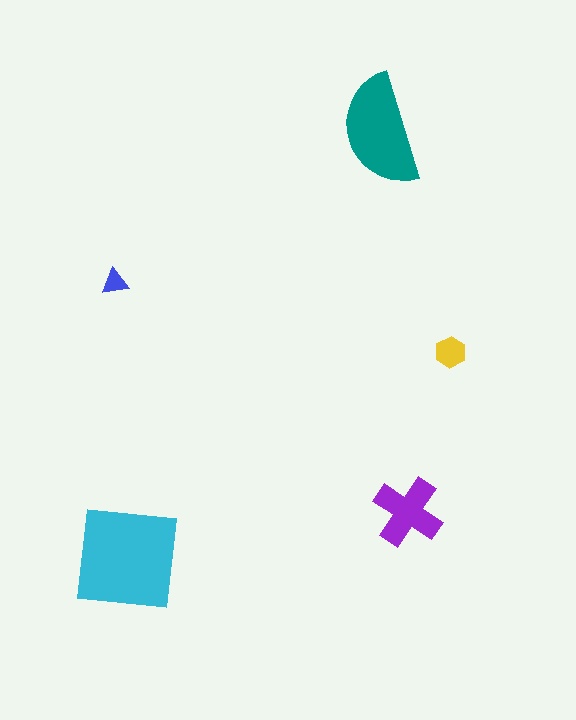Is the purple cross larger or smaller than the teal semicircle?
Smaller.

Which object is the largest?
The cyan square.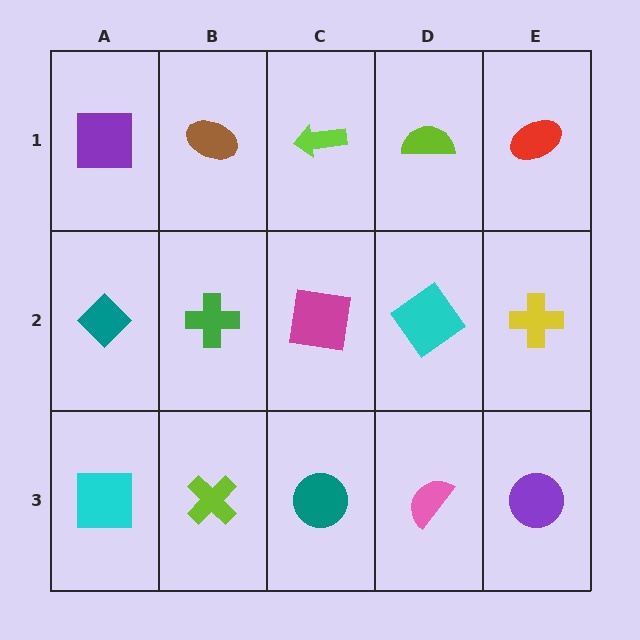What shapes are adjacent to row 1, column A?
A teal diamond (row 2, column A), a brown ellipse (row 1, column B).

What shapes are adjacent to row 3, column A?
A teal diamond (row 2, column A), a lime cross (row 3, column B).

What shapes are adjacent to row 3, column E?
A yellow cross (row 2, column E), a pink semicircle (row 3, column D).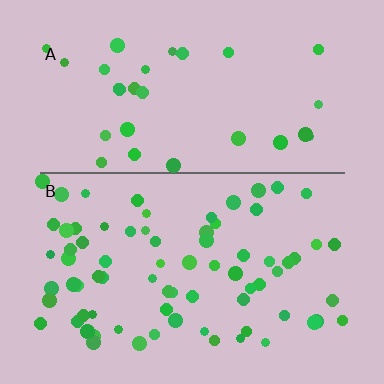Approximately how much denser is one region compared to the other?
Approximately 2.4× — region B over region A.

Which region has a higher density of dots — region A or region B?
B (the bottom).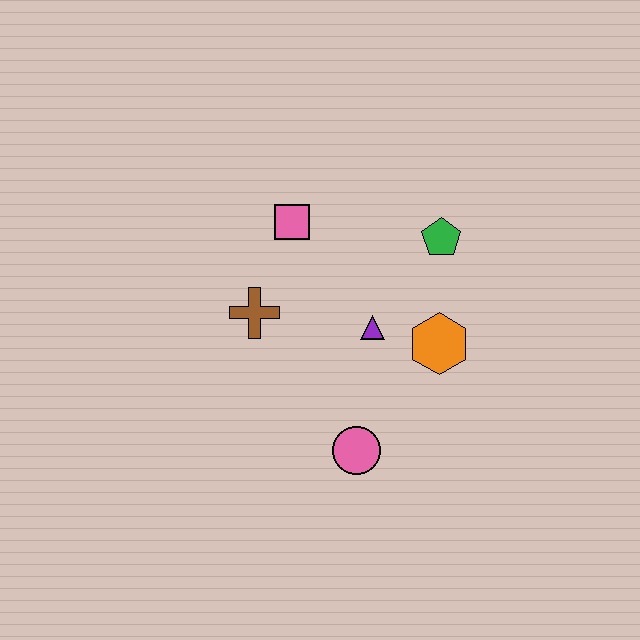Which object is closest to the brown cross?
The pink square is closest to the brown cross.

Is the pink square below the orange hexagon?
No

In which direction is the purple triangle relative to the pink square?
The purple triangle is below the pink square.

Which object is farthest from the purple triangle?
The pink square is farthest from the purple triangle.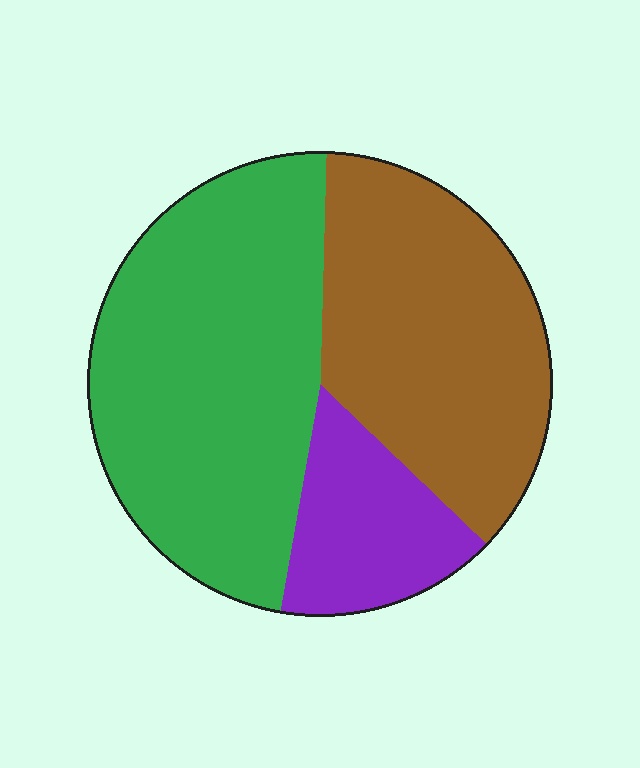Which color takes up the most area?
Green, at roughly 50%.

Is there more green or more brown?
Green.